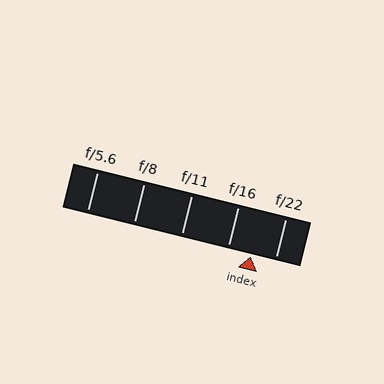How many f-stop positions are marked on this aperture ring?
There are 5 f-stop positions marked.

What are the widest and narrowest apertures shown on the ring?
The widest aperture shown is f/5.6 and the narrowest is f/22.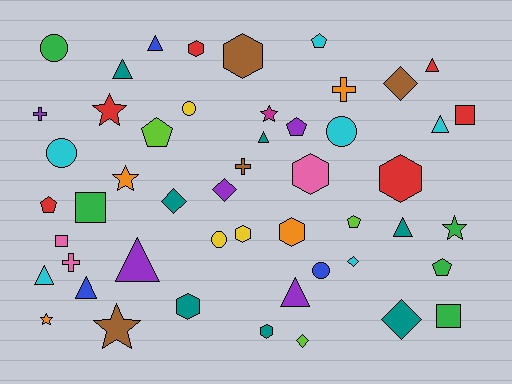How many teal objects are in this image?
There are 7 teal objects.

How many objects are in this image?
There are 50 objects.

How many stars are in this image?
There are 6 stars.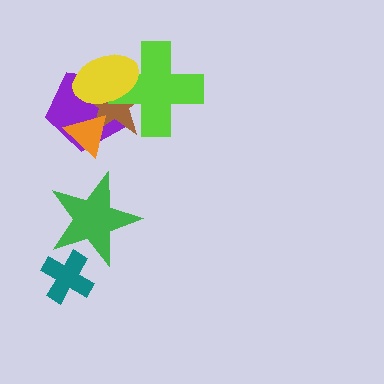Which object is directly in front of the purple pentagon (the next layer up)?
The brown star is directly in front of the purple pentagon.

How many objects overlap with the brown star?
4 objects overlap with the brown star.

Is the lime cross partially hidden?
Yes, it is partially covered by another shape.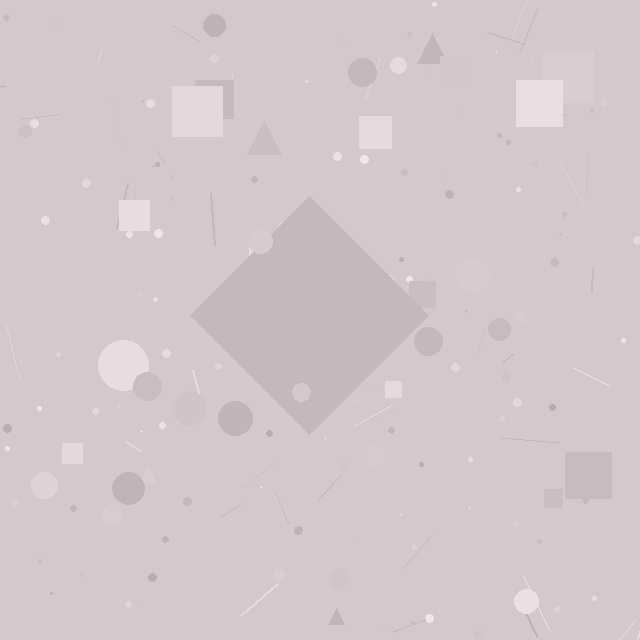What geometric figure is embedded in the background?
A diamond is embedded in the background.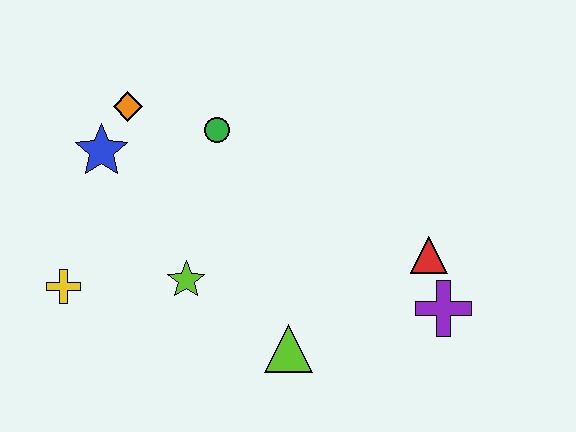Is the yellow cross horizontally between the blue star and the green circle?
No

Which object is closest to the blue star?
The orange diamond is closest to the blue star.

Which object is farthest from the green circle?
The purple cross is farthest from the green circle.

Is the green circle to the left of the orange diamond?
No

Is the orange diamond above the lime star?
Yes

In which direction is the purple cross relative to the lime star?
The purple cross is to the right of the lime star.